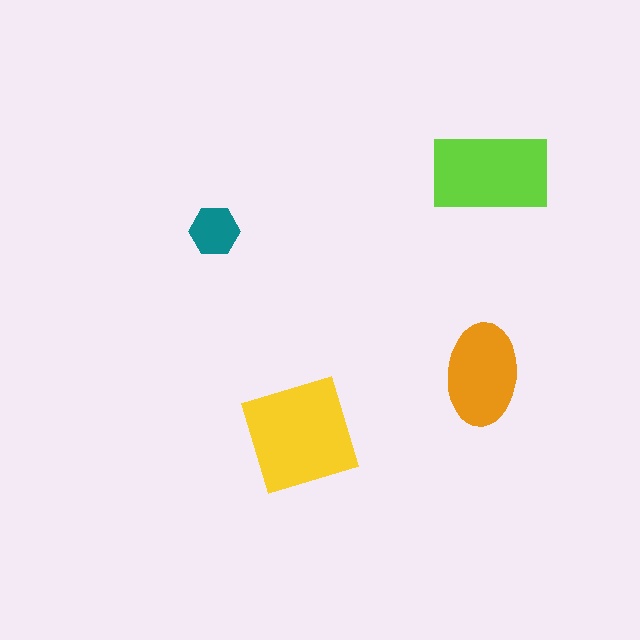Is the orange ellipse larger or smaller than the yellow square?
Smaller.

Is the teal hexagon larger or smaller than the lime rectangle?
Smaller.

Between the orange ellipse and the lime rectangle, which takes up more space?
The lime rectangle.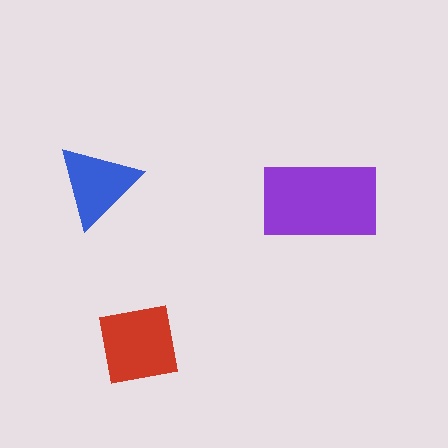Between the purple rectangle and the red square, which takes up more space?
The purple rectangle.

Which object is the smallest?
The blue triangle.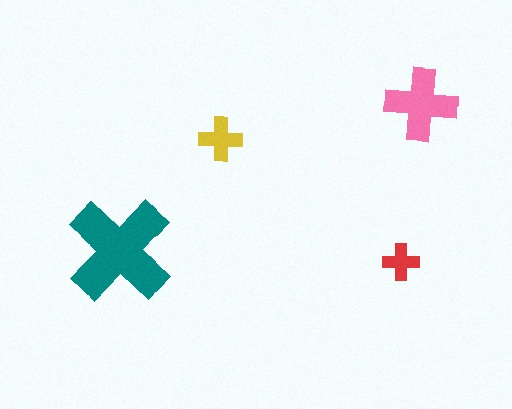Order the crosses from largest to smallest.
the teal one, the pink one, the yellow one, the red one.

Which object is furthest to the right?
The pink cross is rightmost.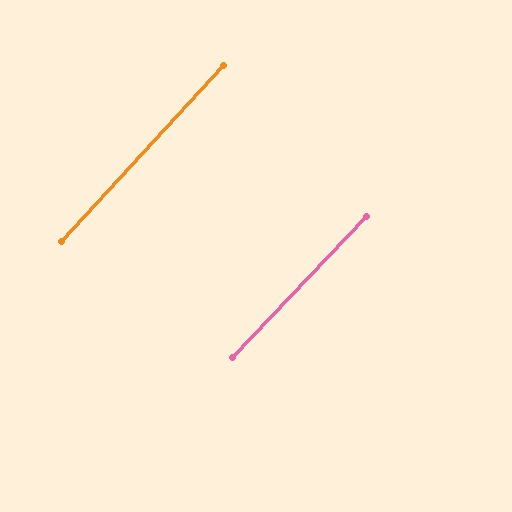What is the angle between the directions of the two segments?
Approximately 1 degree.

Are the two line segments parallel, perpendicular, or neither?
Parallel — their directions differ by only 0.8°.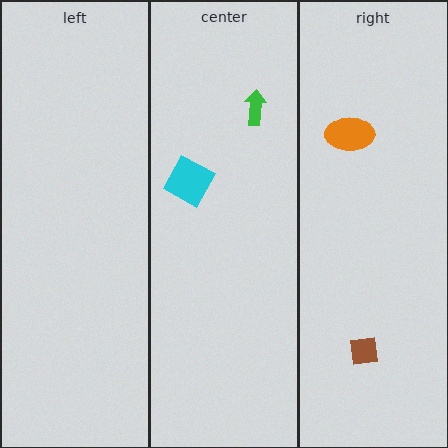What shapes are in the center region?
The cyan square, the green arrow.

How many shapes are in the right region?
2.